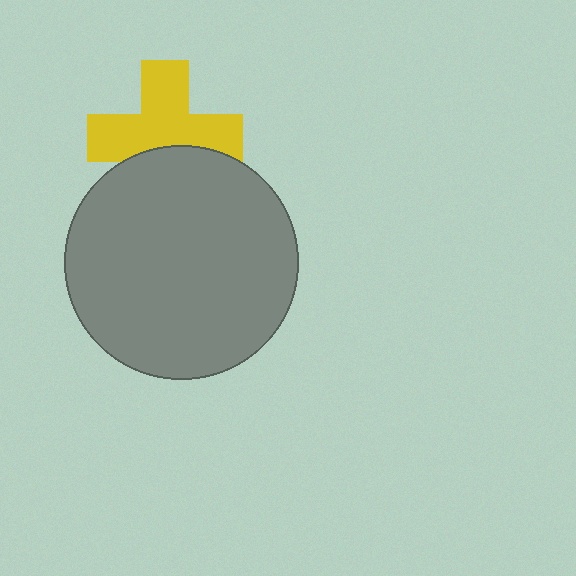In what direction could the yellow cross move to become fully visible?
The yellow cross could move up. That would shift it out from behind the gray circle entirely.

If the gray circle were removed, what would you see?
You would see the complete yellow cross.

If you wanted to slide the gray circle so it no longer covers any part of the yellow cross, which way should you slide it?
Slide it down — that is the most direct way to separate the two shapes.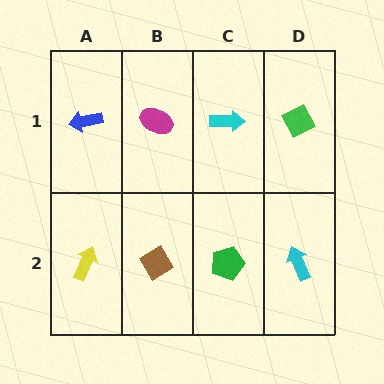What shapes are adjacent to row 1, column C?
A green pentagon (row 2, column C), a magenta ellipse (row 1, column B), a green diamond (row 1, column D).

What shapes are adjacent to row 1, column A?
A yellow arrow (row 2, column A), a magenta ellipse (row 1, column B).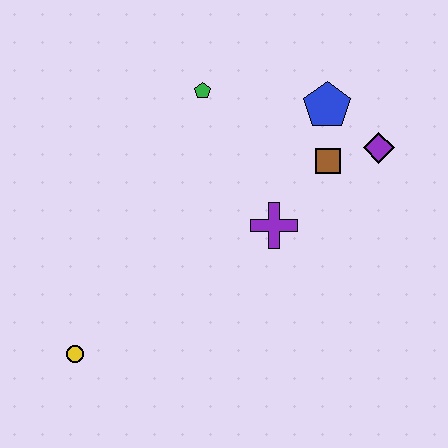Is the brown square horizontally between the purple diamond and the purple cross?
Yes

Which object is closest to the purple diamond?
The brown square is closest to the purple diamond.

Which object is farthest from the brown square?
The yellow circle is farthest from the brown square.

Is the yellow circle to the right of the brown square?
No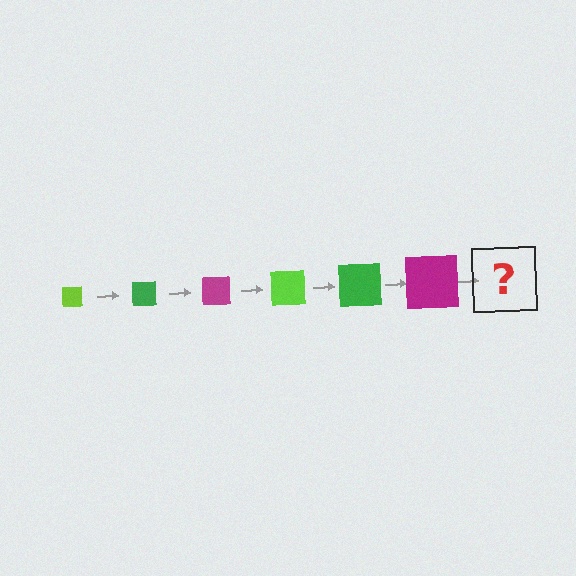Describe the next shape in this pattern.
It should be a lime square, larger than the previous one.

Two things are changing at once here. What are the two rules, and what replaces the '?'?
The two rules are that the square grows larger each step and the color cycles through lime, green, and magenta. The '?' should be a lime square, larger than the previous one.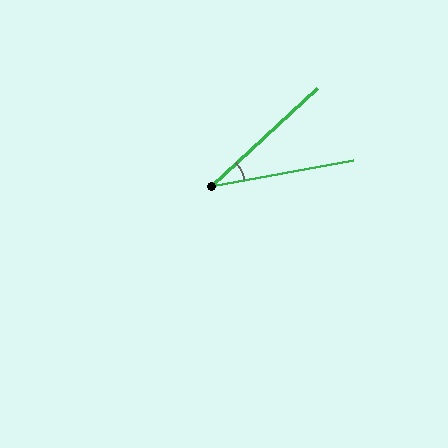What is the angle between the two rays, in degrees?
Approximately 32 degrees.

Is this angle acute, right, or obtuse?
It is acute.